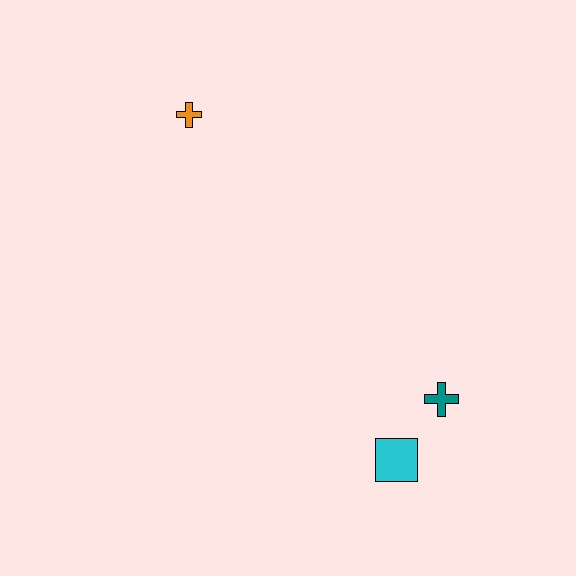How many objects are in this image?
There are 3 objects.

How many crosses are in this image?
There are 2 crosses.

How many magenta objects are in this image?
There are no magenta objects.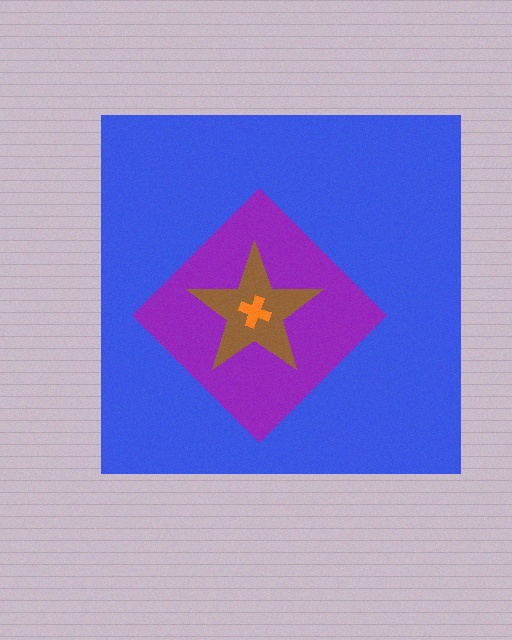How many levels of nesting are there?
4.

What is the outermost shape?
The blue square.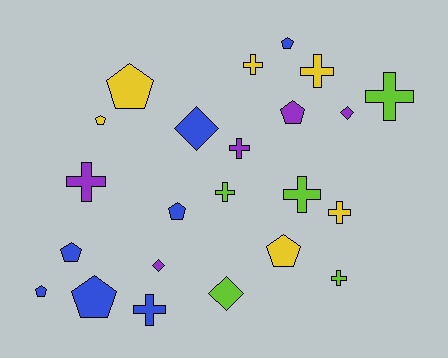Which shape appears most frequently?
Cross, with 10 objects.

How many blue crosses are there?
There is 1 blue cross.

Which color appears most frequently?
Blue, with 7 objects.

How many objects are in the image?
There are 23 objects.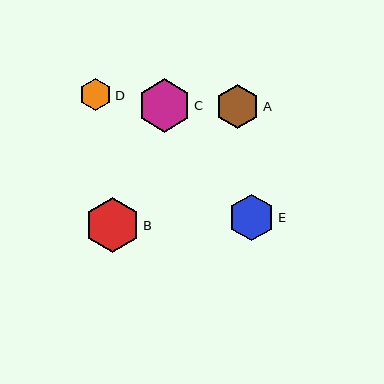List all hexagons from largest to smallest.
From largest to smallest: B, C, E, A, D.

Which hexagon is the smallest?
Hexagon D is the smallest with a size of approximately 33 pixels.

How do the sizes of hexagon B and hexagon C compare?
Hexagon B and hexagon C are approximately the same size.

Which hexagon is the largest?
Hexagon B is the largest with a size of approximately 55 pixels.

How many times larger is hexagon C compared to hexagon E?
Hexagon C is approximately 1.1 times the size of hexagon E.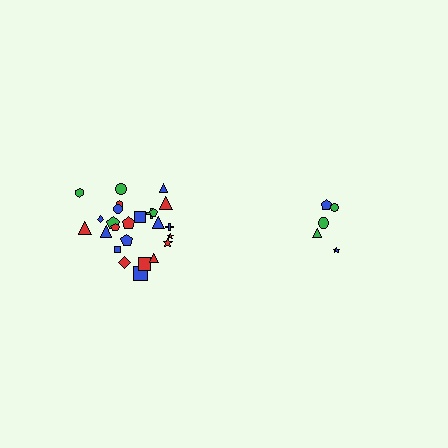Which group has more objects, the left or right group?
The left group.